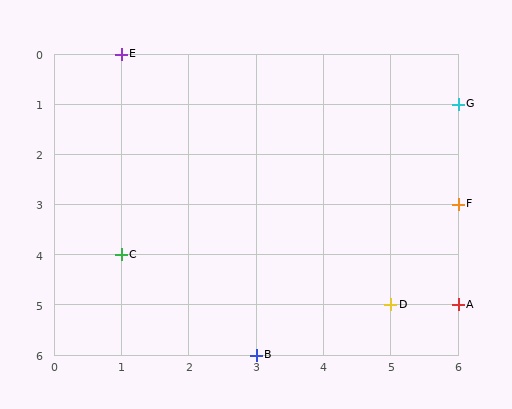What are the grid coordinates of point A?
Point A is at grid coordinates (6, 5).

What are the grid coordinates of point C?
Point C is at grid coordinates (1, 4).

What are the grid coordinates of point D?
Point D is at grid coordinates (5, 5).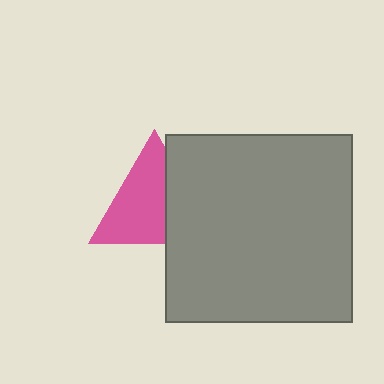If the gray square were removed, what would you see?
You would see the complete pink triangle.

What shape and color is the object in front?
The object in front is a gray square.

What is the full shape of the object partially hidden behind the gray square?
The partially hidden object is a pink triangle.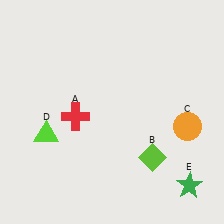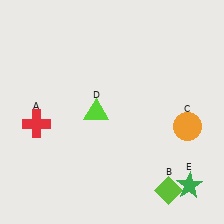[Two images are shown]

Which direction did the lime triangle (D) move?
The lime triangle (D) moved right.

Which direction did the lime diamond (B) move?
The lime diamond (B) moved down.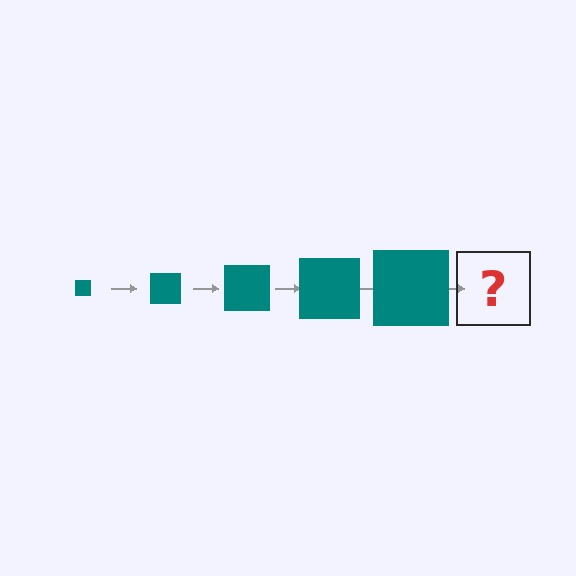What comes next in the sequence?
The next element should be a teal square, larger than the previous one.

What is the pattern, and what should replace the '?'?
The pattern is that the square gets progressively larger each step. The '?' should be a teal square, larger than the previous one.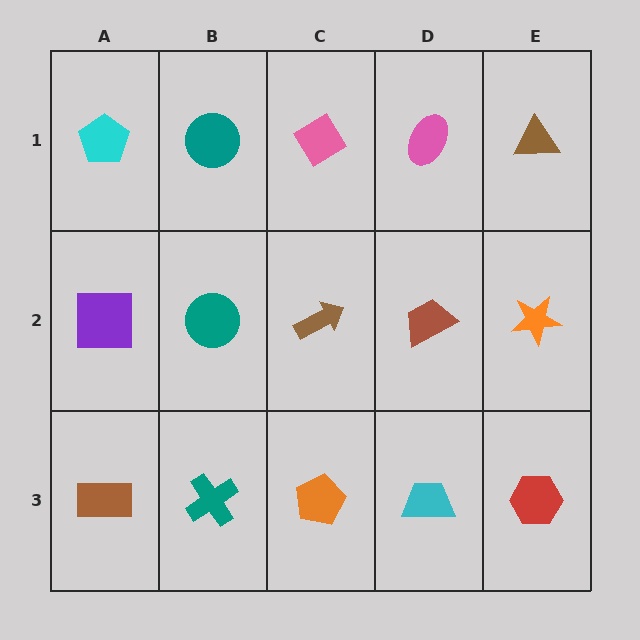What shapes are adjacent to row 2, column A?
A cyan pentagon (row 1, column A), a brown rectangle (row 3, column A), a teal circle (row 2, column B).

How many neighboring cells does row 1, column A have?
2.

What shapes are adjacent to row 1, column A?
A purple square (row 2, column A), a teal circle (row 1, column B).